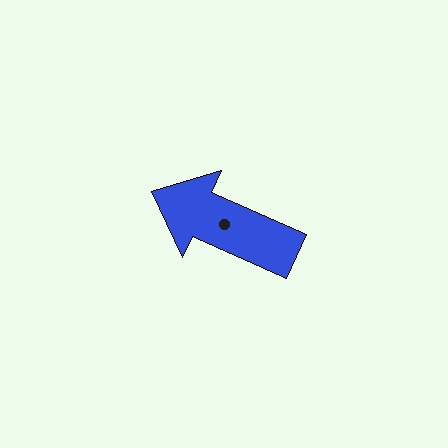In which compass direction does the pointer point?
Northwest.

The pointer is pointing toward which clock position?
Roughly 10 o'clock.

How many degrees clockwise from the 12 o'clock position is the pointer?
Approximately 294 degrees.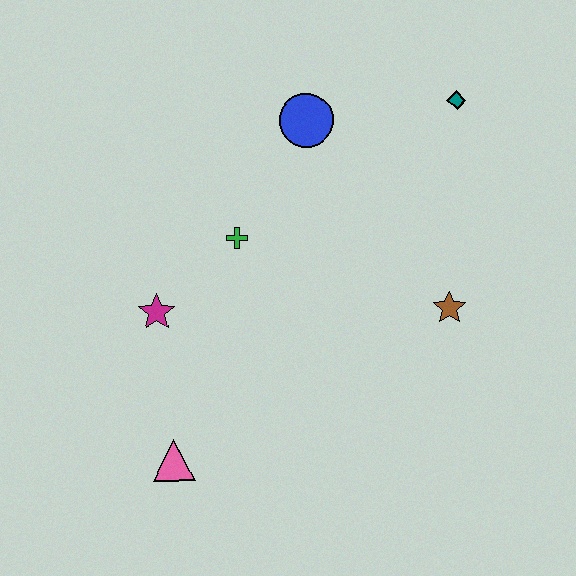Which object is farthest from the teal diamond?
The pink triangle is farthest from the teal diamond.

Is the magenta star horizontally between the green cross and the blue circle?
No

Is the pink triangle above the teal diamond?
No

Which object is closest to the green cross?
The magenta star is closest to the green cross.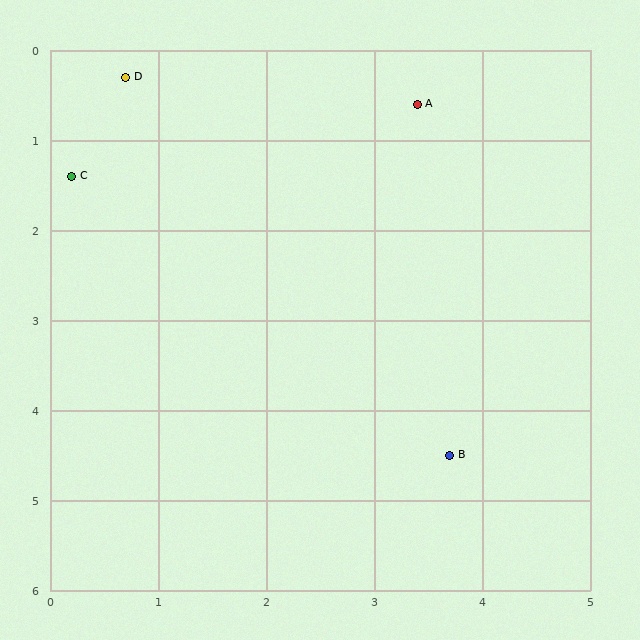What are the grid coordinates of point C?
Point C is at approximately (0.2, 1.4).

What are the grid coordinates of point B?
Point B is at approximately (3.7, 4.5).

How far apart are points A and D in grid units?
Points A and D are about 2.7 grid units apart.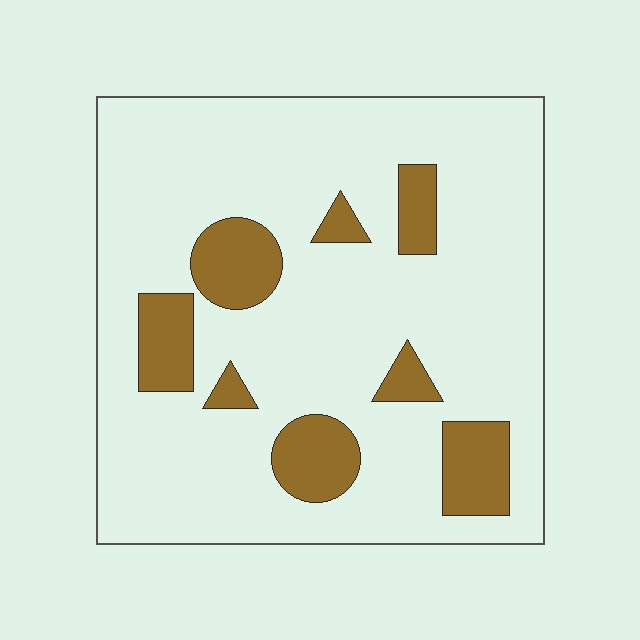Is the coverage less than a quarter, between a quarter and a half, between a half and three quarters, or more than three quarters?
Less than a quarter.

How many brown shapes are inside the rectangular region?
8.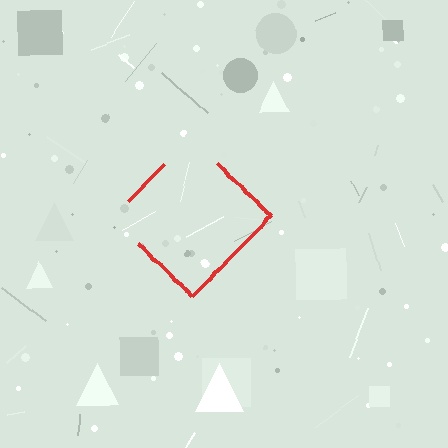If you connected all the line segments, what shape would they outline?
They would outline a diamond.